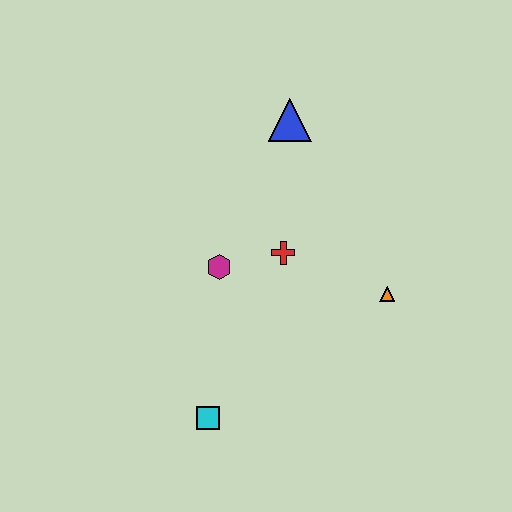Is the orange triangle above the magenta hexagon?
No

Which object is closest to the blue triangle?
The red cross is closest to the blue triangle.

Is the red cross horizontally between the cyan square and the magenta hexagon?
No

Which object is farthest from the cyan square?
The blue triangle is farthest from the cyan square.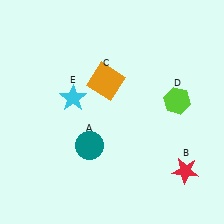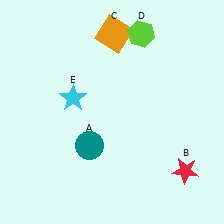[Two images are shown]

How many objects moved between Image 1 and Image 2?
2 objects moved between the two images.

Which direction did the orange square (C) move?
The orange square (C) moved up.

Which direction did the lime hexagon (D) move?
The lime hexagon (D) moved up.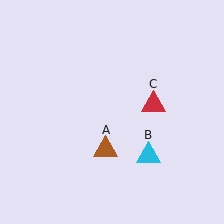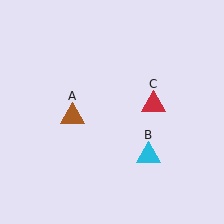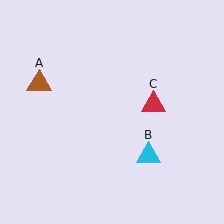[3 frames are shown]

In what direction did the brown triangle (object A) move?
The brown triangle (object A) moved up and to the left.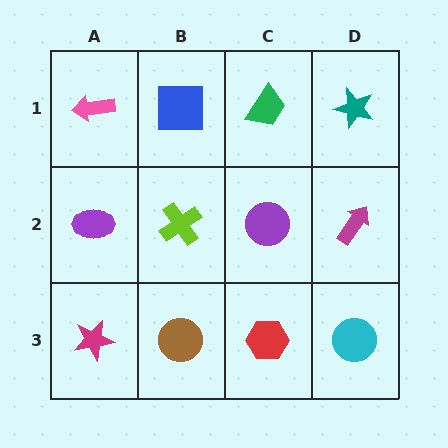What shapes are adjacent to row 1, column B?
A lime cross (row 2, column B), a pink arrow (row 1, column A), a green trapezoid (row 1, column C).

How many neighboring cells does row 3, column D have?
2.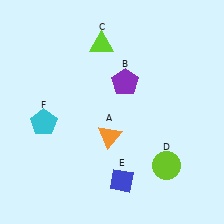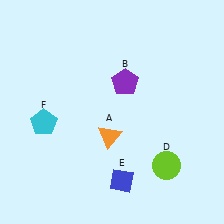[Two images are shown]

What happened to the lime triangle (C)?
The lime triangle (C) was removed in Image 2. It was in the top-left area of Image 1.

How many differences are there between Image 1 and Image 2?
There is 1 difference between the two images.